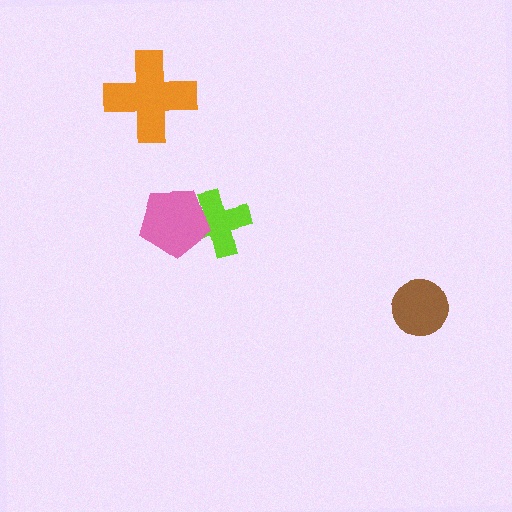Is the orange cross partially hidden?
No, no other shape covers it.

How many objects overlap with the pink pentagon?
1 object overlaps with the pink pentagon.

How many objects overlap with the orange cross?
0 objects overlap with the orange cross.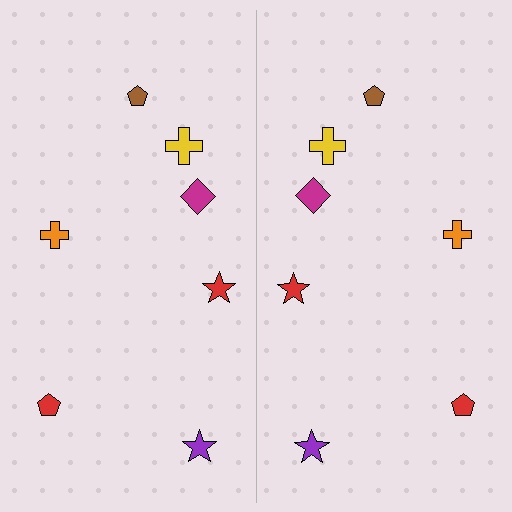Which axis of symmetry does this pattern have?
The pattern has a vertical axis of symmetry running through the center of the image.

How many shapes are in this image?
There are 14 shapes in this image.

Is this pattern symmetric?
Yes, this pattern has bilateral (reflection) symmetry.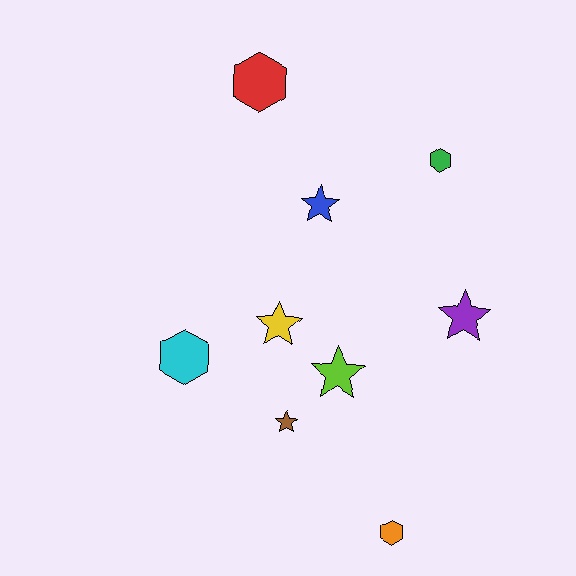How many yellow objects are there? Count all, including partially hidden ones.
There is 1 yellow object.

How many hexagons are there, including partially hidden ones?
There are 4 hexagons.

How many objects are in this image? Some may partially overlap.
There are 9 objects.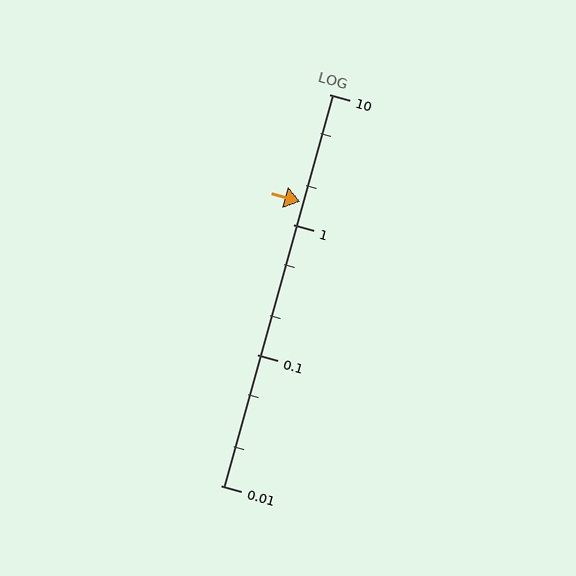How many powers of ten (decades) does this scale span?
The scale spans 3 decades, from 0.01 to 10.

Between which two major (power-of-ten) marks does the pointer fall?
The pointer is between 1 and 10.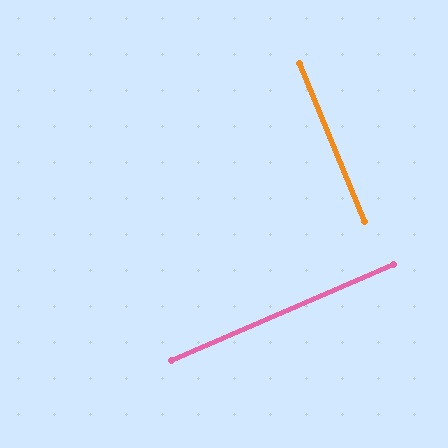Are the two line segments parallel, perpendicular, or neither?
Perpendicular — they meet at approximately 89°.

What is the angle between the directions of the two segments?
Approximately 89 degrees.